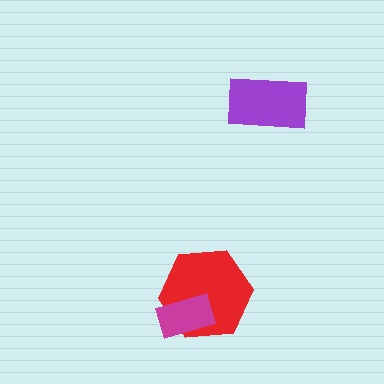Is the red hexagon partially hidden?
Yes, it is partially covered by another shape.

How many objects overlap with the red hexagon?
1 object overlaps with the red hexagon.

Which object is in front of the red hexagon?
The magenta rectangle is in front of the red hexagon.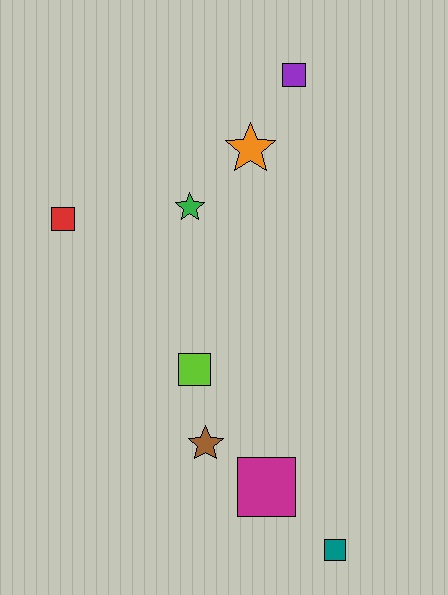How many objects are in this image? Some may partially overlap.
There are 8 objects.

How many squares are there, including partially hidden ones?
There are 5 squares.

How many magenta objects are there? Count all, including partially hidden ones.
There is 1 magenta object.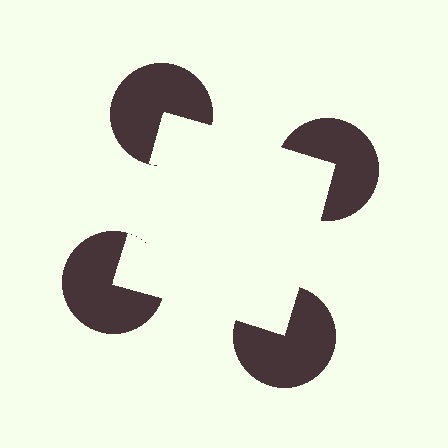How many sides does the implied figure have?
4 sides.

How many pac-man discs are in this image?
There are 4 — one at each vertex of the illusory square.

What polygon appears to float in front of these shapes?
An illusory square — its edges are inferred from the aligned wedge cuts in the pac-man discs, not physically drawn.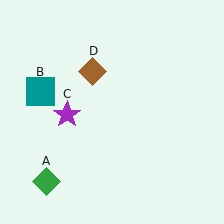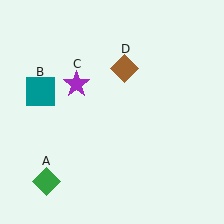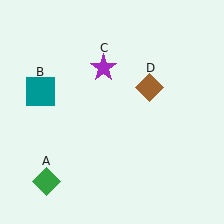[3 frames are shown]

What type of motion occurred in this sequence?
The purple star (object C), brown diamond (object D) rotated clockwise around the center of the scene.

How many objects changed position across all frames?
2 objects changed position: purple star (object C), brown diamond (object D).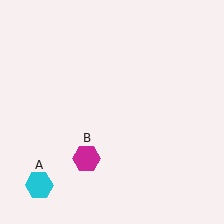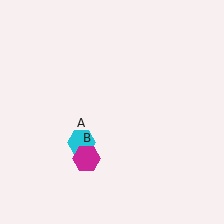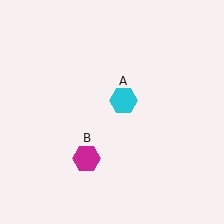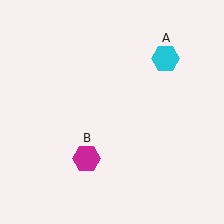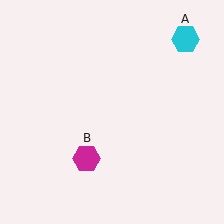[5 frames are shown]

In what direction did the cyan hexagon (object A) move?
The cyan hexagon (object A) moved up and to the right.